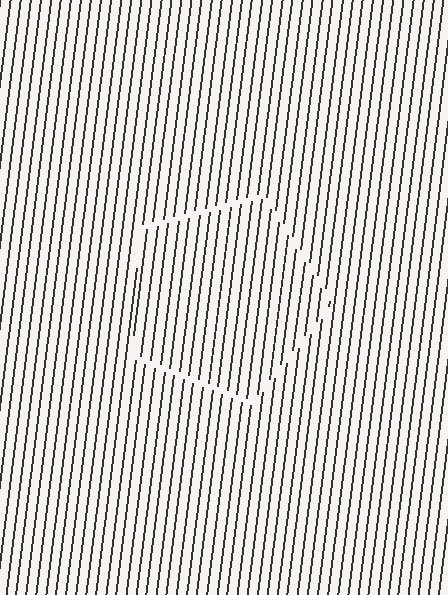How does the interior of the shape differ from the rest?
The interior of the shape contains the same grating, shifted by half a period — the contour is defined by the phase discontinuity where line-ends from the inner and outer gratings abut.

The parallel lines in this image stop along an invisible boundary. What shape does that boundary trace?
An illusory pentagon. The interior of the shape contains the same grating, shifted by half a period — the contour is defined by the phase discontinuity where line-ends from the inner and outer gratings abut.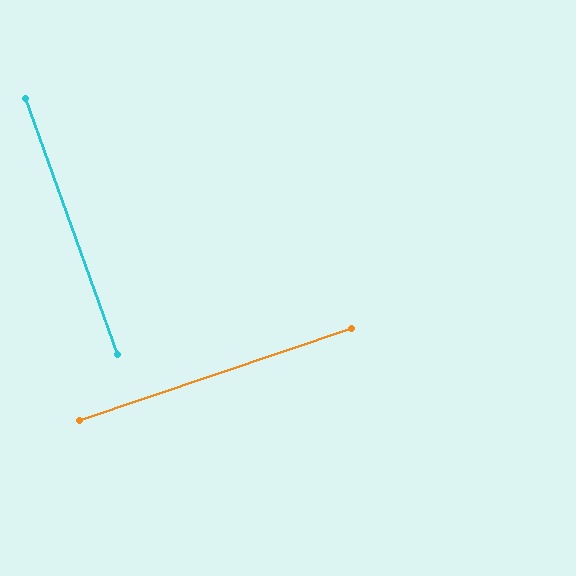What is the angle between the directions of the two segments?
Approximately 89 degrees.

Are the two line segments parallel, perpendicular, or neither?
Perpendicular — they meet at approximately 89°.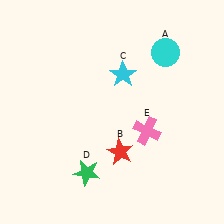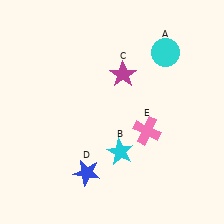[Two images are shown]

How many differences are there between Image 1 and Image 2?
There are 3 differences between the two images.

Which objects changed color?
B changed from red to cyan. C changed from cyan to magenta. D changed from green to blue.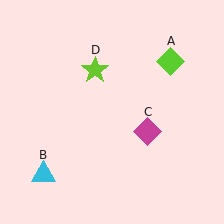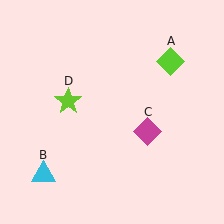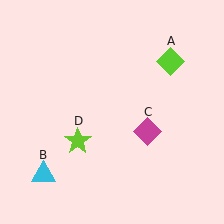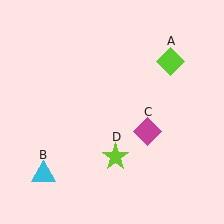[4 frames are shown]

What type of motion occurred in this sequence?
The lime star (object D) rotated counterclockwise around the center of the scene.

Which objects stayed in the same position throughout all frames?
Lime diamond (object A) and cyan triangle (object B) and magenta diamond (object C) remained stationary.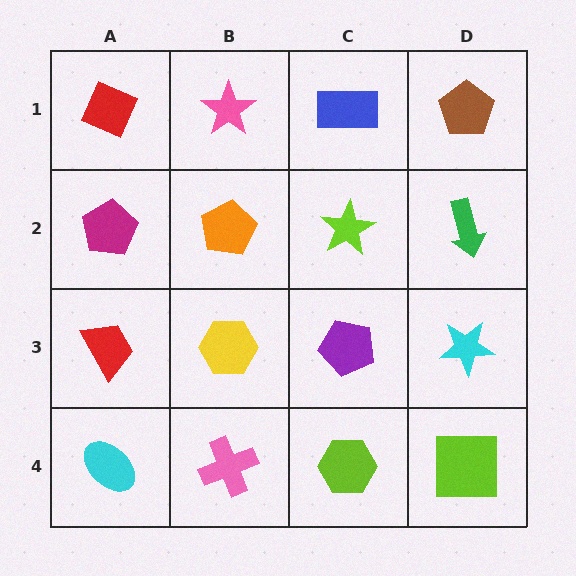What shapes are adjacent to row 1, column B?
An orange pentagon (row 2, column B), a red diamond (row 1, column A), a blue rectangle (row 1, column C).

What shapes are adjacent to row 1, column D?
A green arrow (row 2, column D), a blue rectangle (row 1, column C).